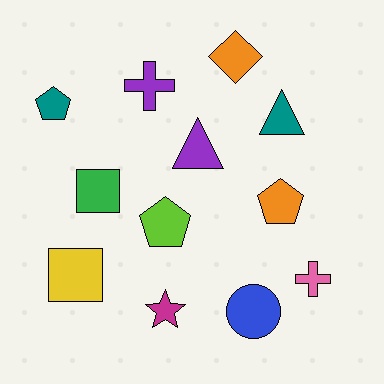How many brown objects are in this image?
There are no brown objects.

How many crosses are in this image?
There are 2 crosses.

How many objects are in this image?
There are 12 objects.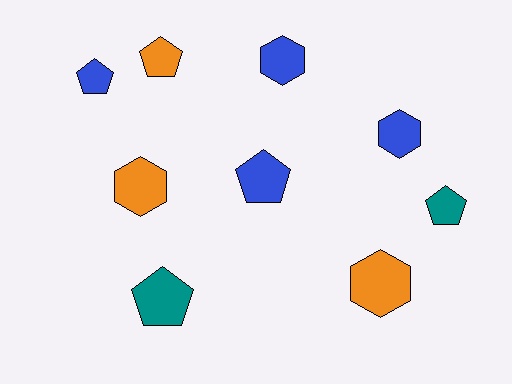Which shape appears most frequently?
Pentagon, with 5 objects.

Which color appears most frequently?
Blue, with 4 objects.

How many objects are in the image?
There are 9 objects.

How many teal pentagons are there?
There are 2 teal pentagons.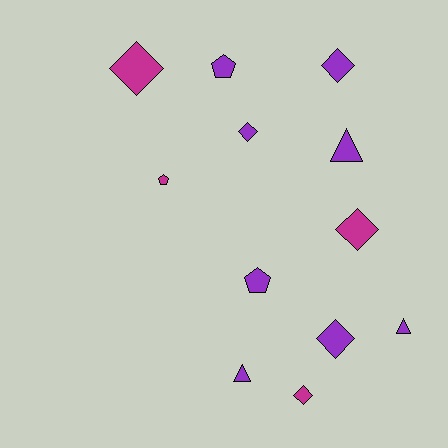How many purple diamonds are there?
There are 3 purple diamonds.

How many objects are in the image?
There are 12 objects.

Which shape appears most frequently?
Diamond, with 6 objects.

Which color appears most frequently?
Purple, with 8 objects.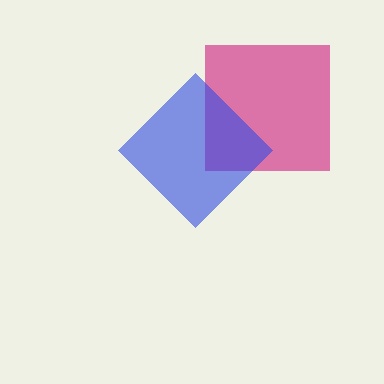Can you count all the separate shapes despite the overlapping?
Yes, there are 2 separate shapes.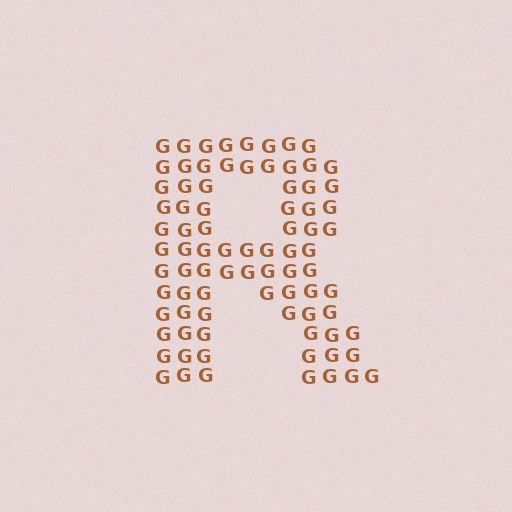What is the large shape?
The large shape is the letter R.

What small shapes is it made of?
It is made of small letter G's.